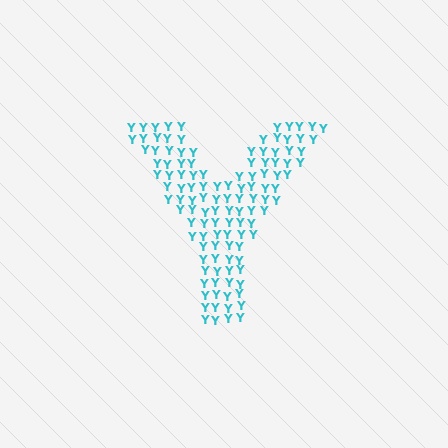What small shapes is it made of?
It is made of small letter Y's.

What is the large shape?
The large shape is the letter Y.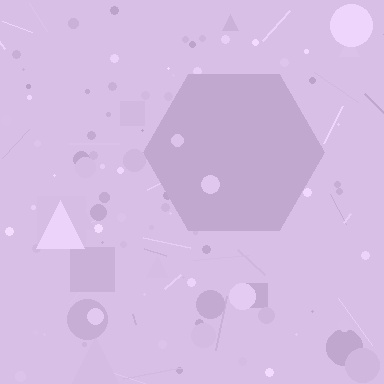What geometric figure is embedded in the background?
A hexagon is embedded in the background.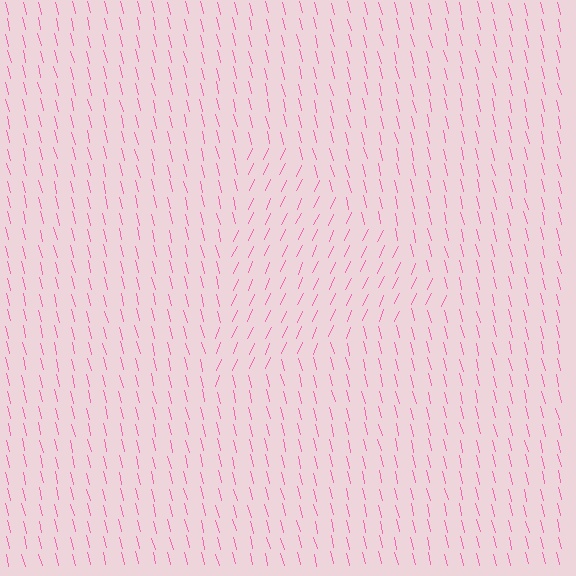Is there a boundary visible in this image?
Yes, there is a texture boundary formed by a change in line orientation.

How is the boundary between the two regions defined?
The boundary is defined purely by a change in line orientation (approximately 39 degrees difference). All lines are the same color and thickness.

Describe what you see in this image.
The image is filled with small pink line segments. A triangle region in the image has lines oriented differently from the surrounding lines, creating a visible texture boundary.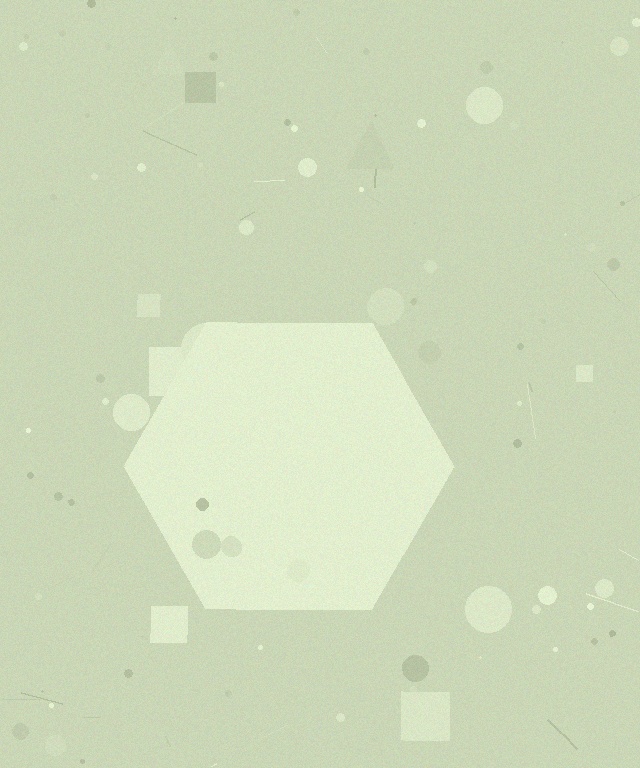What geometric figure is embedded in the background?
A hexagon is embedded in the background.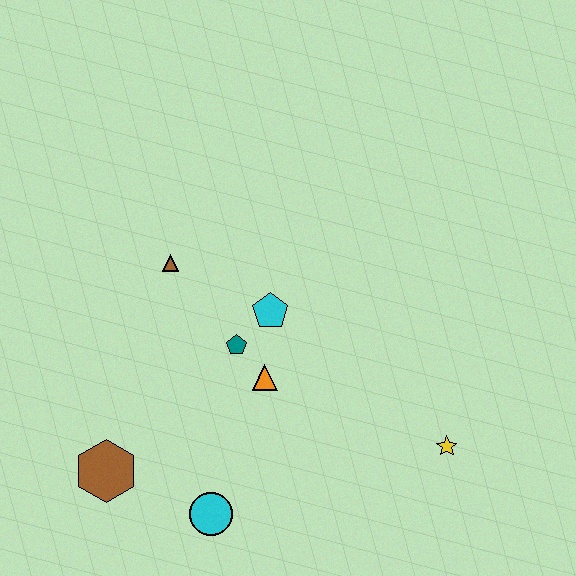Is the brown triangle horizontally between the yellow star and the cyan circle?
No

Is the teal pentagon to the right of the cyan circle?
Yes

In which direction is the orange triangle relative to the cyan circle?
The orange triangle is above the cyan circle.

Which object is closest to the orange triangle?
The teal pentagon is closest to the orange triangle.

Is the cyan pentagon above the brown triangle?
No